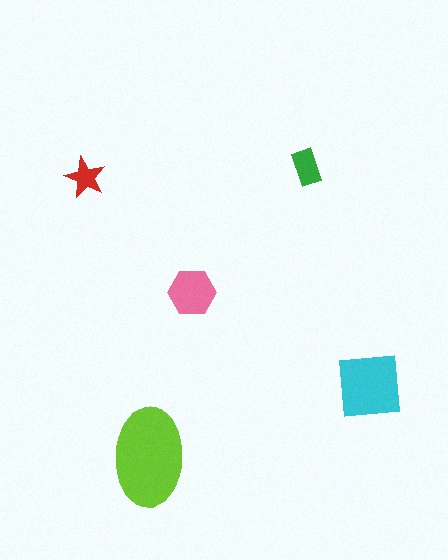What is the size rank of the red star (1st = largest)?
5th.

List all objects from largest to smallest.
The lime ellipse, the cyan square, the pink hexagon, the green rectangle, the red star.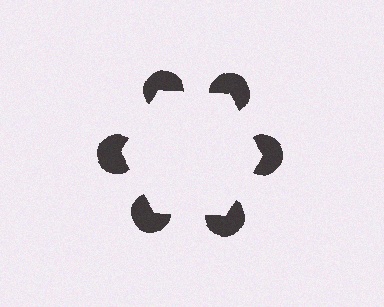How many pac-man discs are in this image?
There are 6 — one at each vertex of the illusory hexagon.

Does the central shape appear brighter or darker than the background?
It typically appears slightly brighter than the background, even though no actual brightness change is drawn.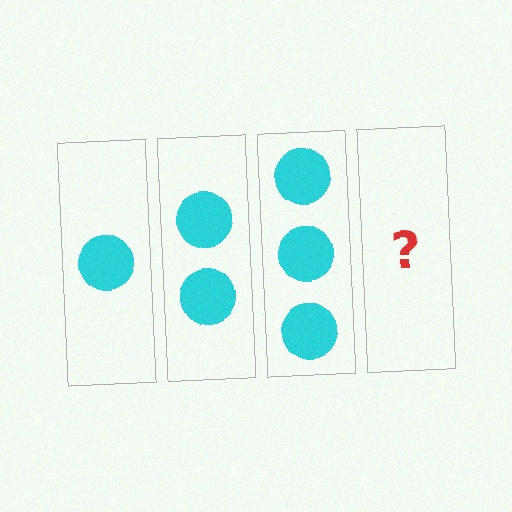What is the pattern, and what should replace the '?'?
The pattern is that each step adds one more circle. The '?' should be 4 circles.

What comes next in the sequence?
The next element should be 4 circles.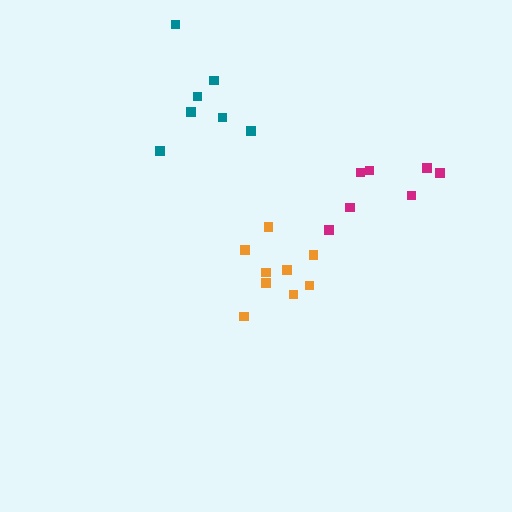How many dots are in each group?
Group 1: 9 dots, Group 2: 7 dots, Group 3: 7 dots (23 total).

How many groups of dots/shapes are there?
There are 3 groups.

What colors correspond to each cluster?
The clusters are colored: orange, magenta, teal.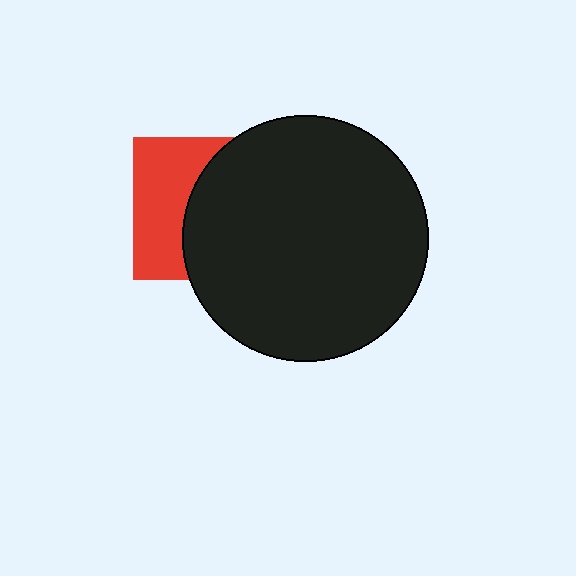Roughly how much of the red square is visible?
A small part of it is visible (roughly 42%).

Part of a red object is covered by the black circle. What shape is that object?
It is a square.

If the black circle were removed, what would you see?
You would see the complete red square.